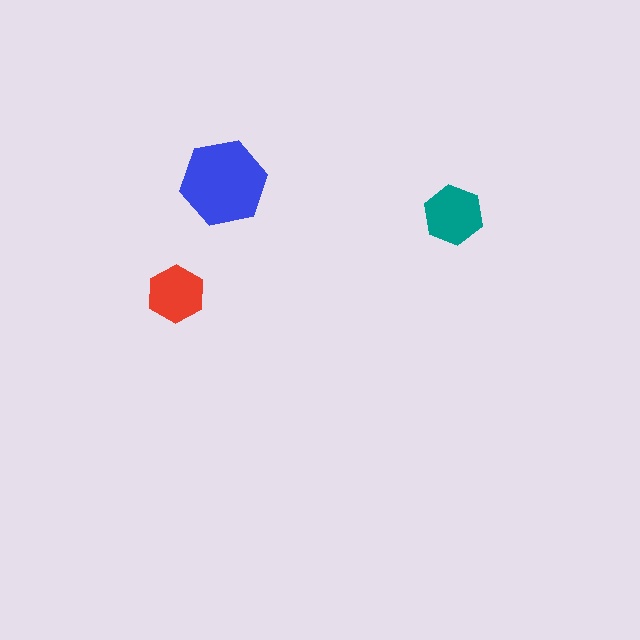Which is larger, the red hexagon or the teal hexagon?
The teal one.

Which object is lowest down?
The red hexagon is bottommost.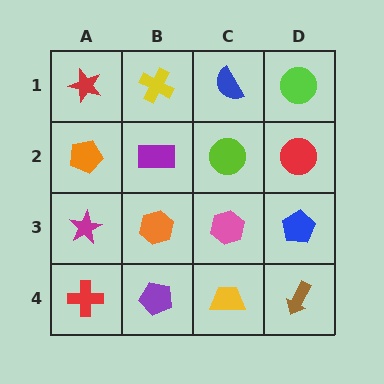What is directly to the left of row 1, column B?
A red star.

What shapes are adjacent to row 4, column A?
A magenta star (row 3, column A), a purple pentagon (row 4, column B).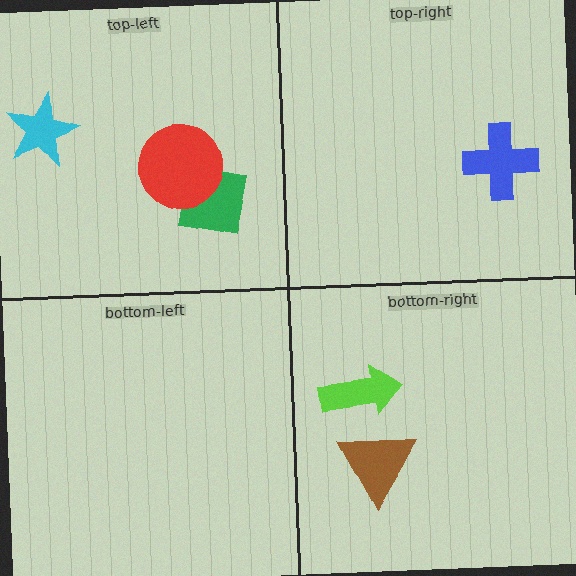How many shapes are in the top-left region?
3.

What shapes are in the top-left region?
The green square, the red circle, the cyan star.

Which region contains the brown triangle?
The bottom-right region.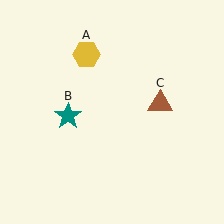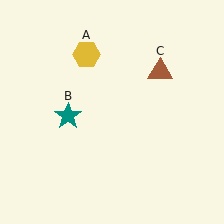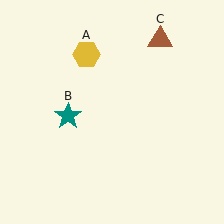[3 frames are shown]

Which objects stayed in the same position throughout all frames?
Yellow hexagon (object A) and teal star (object B) remained stationary.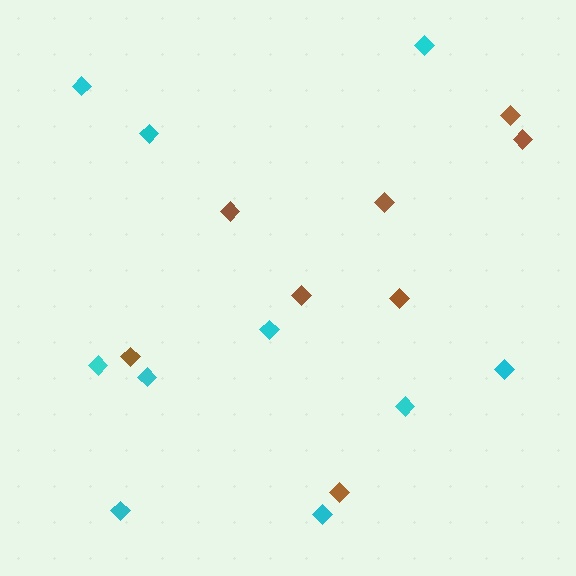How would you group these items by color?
There are 2 groups: one group of brown diamonds (8) and one group of cyan diamonds (10).